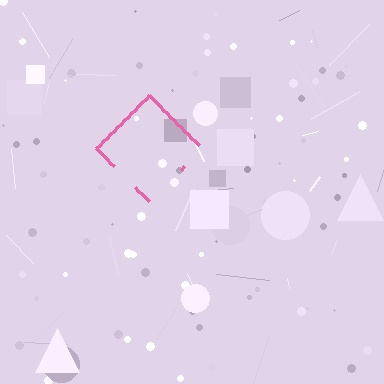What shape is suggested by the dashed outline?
The dashed outline suggests a diamond.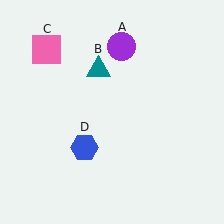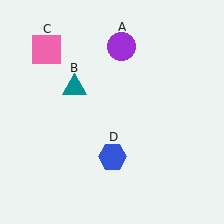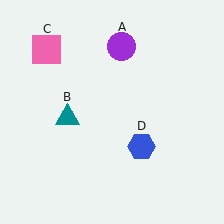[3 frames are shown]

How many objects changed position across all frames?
2 objects changed position: teal triangle (object B), blue hexagon (object D).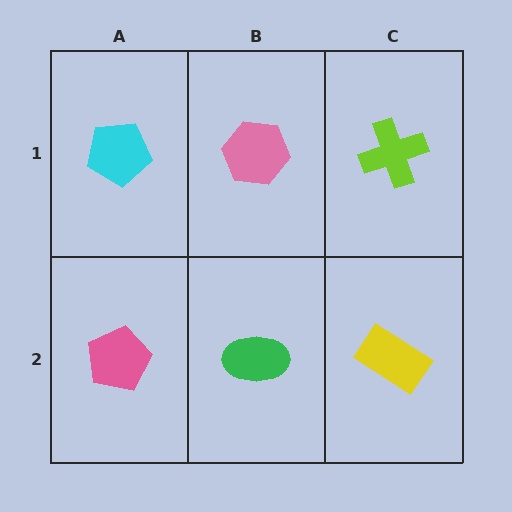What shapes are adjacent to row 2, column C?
A lime cross (row 1, column C), a green ellipse (row 2, column B).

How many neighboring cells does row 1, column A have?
2.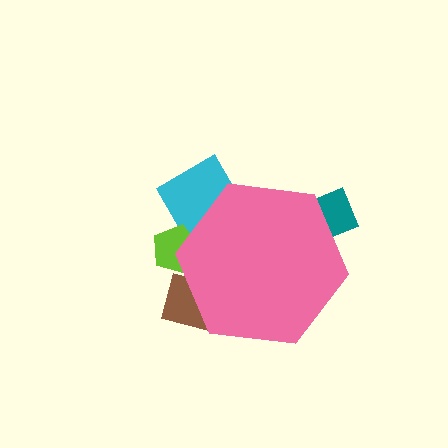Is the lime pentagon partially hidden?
Yes, the lime pentagon is partially hidden behind the pink hexagon.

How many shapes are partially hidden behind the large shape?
4 shapes are partially hidden.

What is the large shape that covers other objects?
A pink hexagon.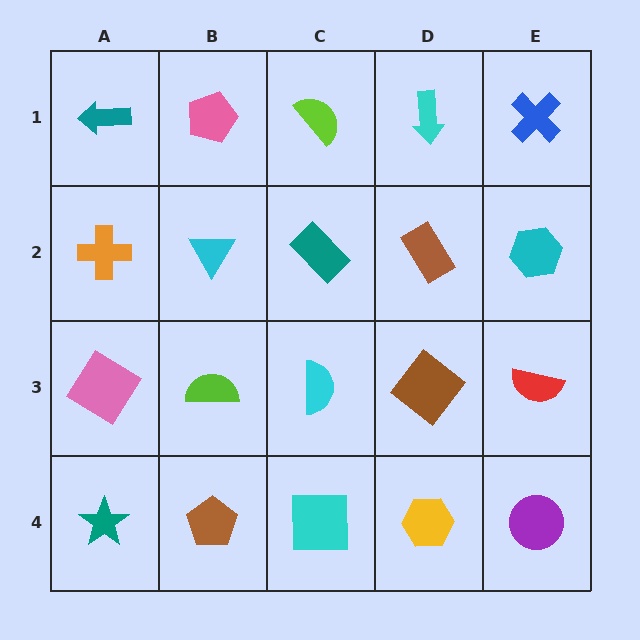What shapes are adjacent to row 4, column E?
A red semicircle (row 3, column E), a yellow hexagon (row 4, column D).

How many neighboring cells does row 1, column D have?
3.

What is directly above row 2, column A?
A teal arrow.